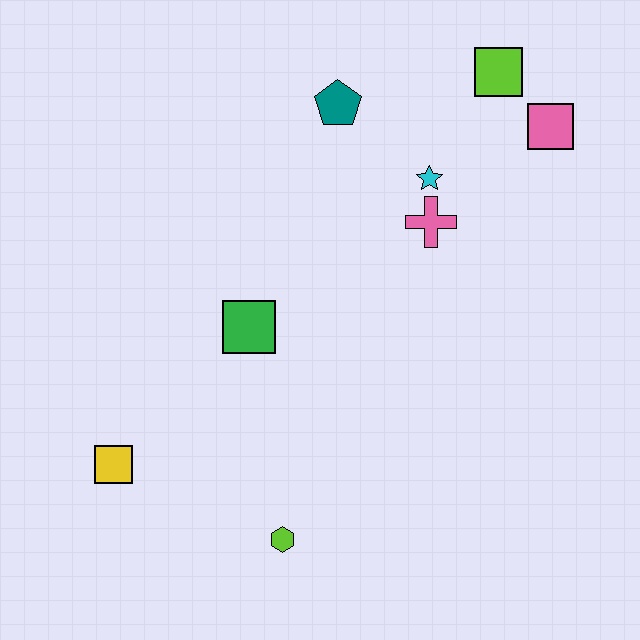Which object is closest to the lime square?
The pink square is closest to the lime square.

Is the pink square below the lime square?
Yes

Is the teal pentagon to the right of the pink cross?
No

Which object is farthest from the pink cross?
The yellow square is farthest from the pink cross.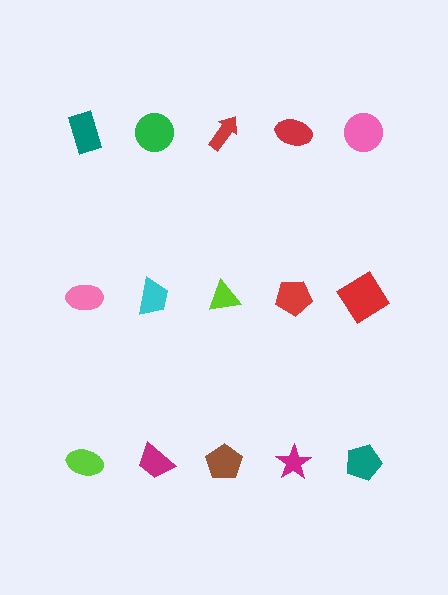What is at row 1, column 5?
A pink circle.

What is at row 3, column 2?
A magenta trapezoid.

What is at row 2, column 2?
A cyan trapezoid.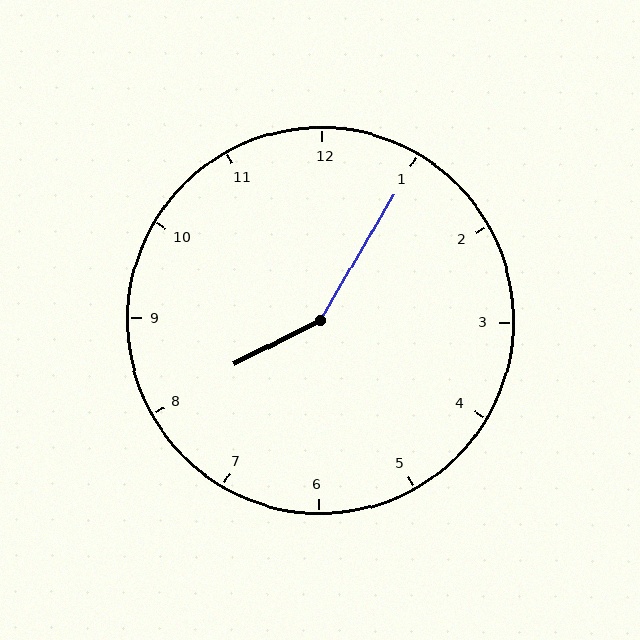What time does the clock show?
8:05.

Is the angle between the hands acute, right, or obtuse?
It is obtuse.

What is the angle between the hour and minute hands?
Approximately 148 degrees.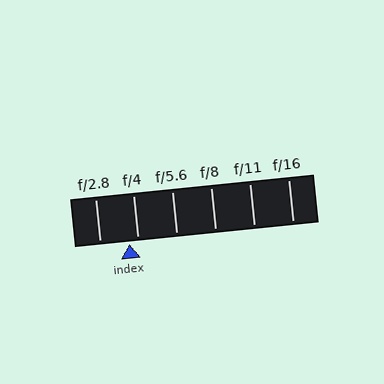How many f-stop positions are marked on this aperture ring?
There are 6 f-stop positions marked.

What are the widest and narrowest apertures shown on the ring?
The widest aperture shown is f/2.8 and the narrowest is f/16.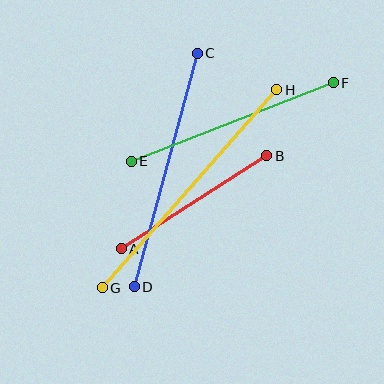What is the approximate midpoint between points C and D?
The midpoint is at approximately (166, 170) pixels.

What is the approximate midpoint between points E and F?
The midpoint is at approximately (232, 122) pixels.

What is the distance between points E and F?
The distance is approximately 217 pixels.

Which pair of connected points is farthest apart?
Points G and H are farthest apart.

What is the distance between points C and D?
The distance is approximately 242 pixels.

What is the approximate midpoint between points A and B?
The midpoint is at approximately (194, 202) pixels.